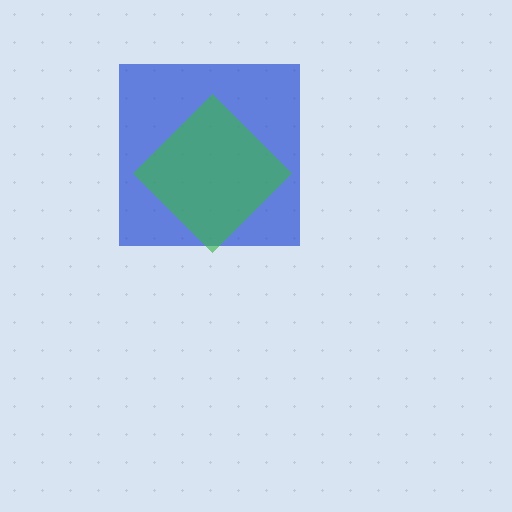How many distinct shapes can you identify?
There are 2 distinct shapes: a blue square, a green diamond.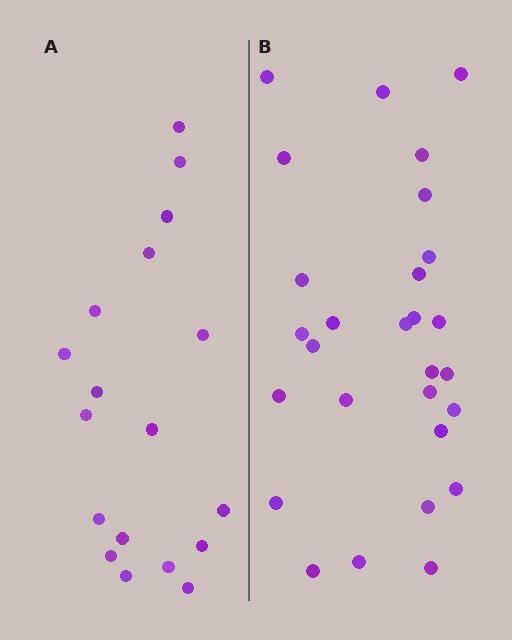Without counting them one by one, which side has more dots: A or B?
Region B (the right region) has more dots.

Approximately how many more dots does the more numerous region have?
Region B has roughly 10 or so more dots than region A.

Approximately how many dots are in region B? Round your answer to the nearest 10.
About 30 dots. (The exact count is 28, which rounds to 30.)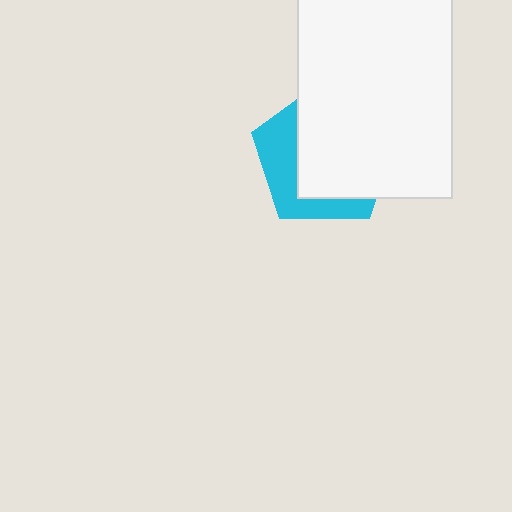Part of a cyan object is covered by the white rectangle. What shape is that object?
It is a pentagon.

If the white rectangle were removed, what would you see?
You would see the complete cyan pentagon.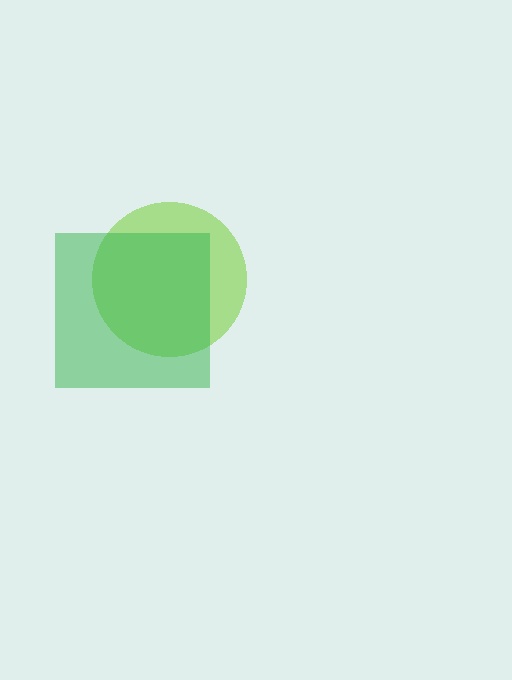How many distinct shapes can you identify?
There are 2 distinct shapes: a lime circle, a green square.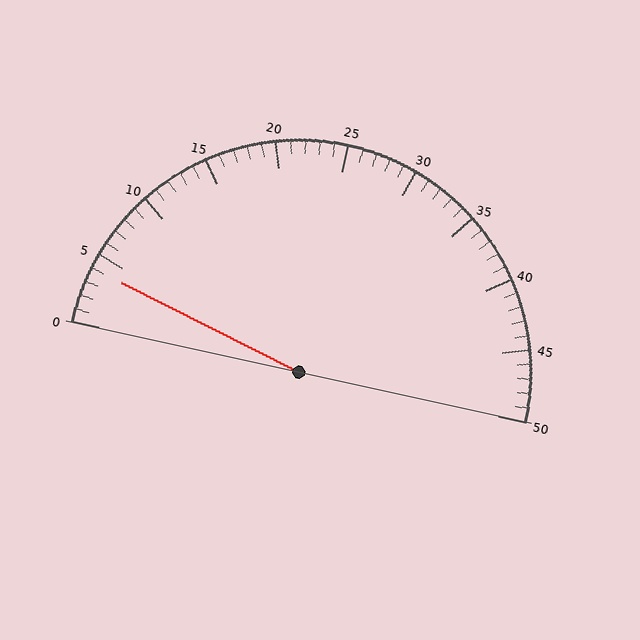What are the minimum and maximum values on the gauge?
The gauge ranges from 0 to 50.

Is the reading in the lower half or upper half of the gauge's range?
The reading is in the lower half of the range (0 to 50).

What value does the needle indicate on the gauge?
The needle indicates approximately 4.